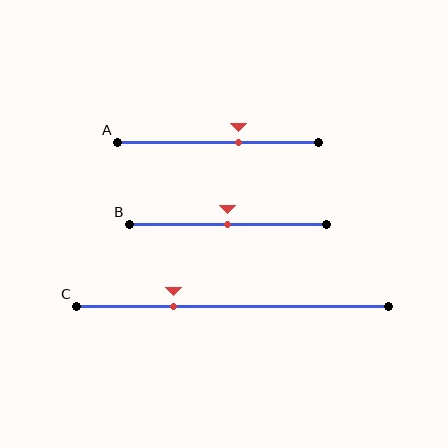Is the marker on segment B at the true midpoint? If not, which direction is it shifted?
Yes, the marker on segment B is at the true midpoint.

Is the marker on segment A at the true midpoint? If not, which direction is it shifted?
No, the marker on segment A is shifted to the right by about 10% of the segment length.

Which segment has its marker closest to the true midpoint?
Segment B has its marker closest to the true midpoint.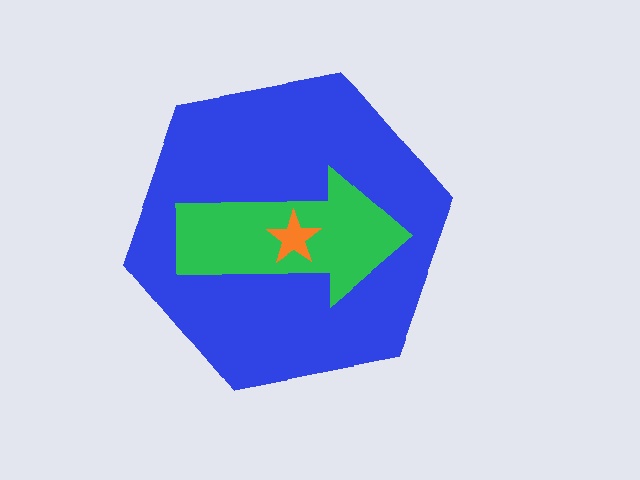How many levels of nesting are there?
3.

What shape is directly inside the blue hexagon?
The green arrow.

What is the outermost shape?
The blue hexagon.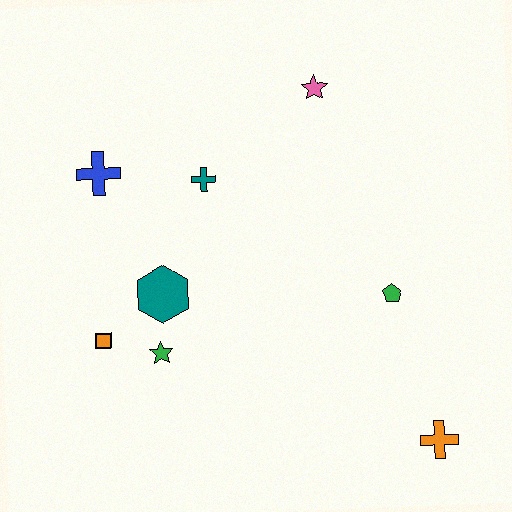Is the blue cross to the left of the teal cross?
Yes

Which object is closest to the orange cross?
The green pentagon is closest to the orange cross.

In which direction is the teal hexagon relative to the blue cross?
The teal hexagon is below the blue cross.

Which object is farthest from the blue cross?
The orange cross is farthest from the blue cross.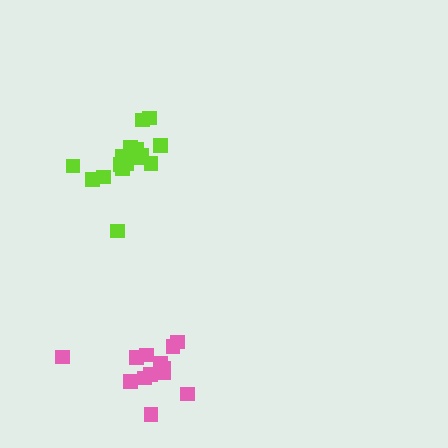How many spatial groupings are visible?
There are 2 spatial groupings.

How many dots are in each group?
Group 1: 13 dots, Group 2: 16 dots (29 total).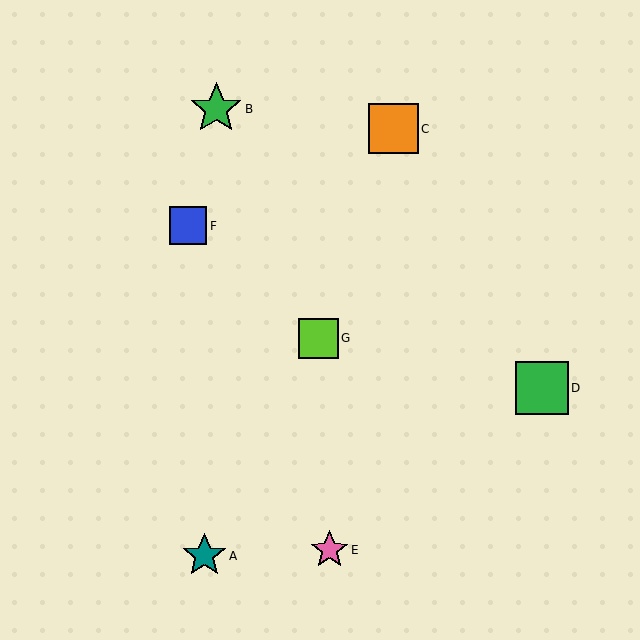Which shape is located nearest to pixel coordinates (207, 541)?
The teal star (labeled A) at (204, 556) is nearest to that location.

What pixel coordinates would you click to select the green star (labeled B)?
Click at (216, 109) to select the green star B.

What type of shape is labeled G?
Shape G is a lime square.